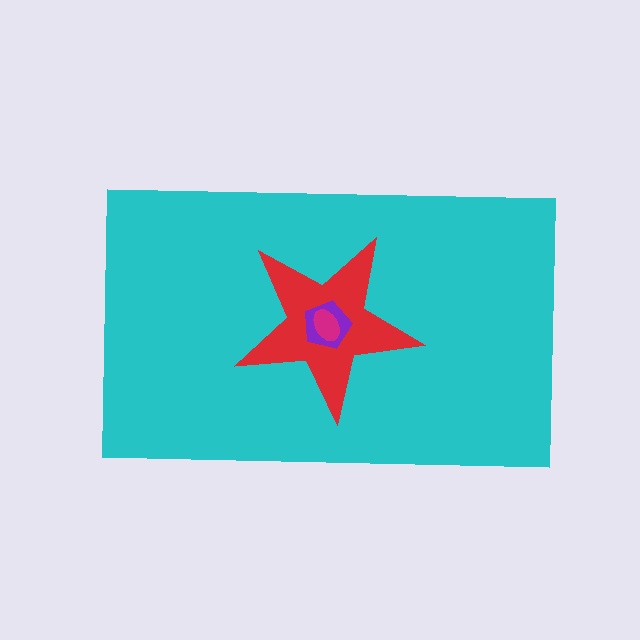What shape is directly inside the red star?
The purple pentagon.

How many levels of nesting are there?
4.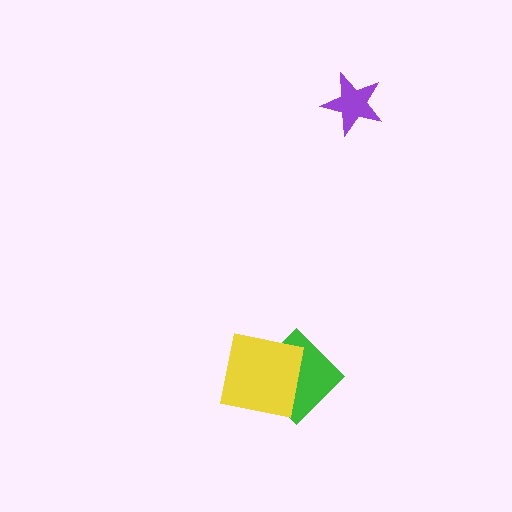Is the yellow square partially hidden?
No, no other shape covers it.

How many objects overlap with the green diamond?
1 object overlaps with the green diamond.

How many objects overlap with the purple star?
0 objects overlap with the purple star.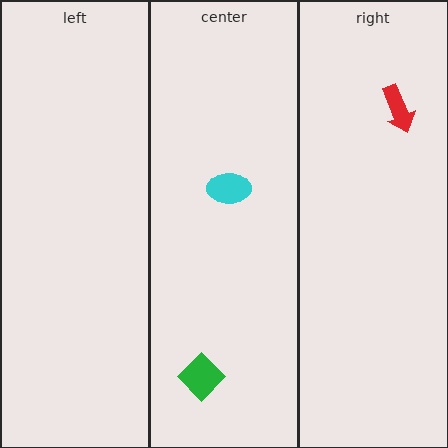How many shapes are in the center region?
2.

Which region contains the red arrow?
The right region.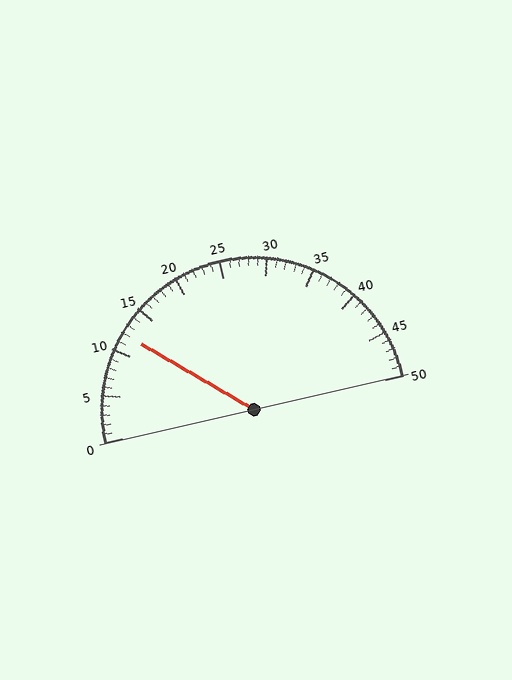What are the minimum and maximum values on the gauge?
The gauge ranges from 0 to 50.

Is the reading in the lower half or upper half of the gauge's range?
The reading is in the lower half of the range (0 to 50).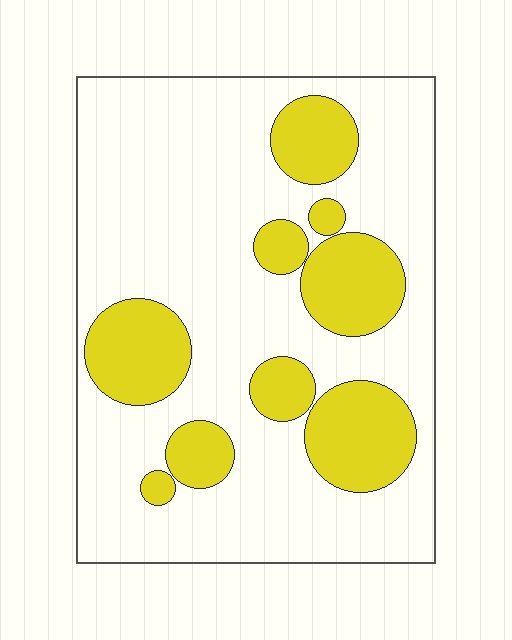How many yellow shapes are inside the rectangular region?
9.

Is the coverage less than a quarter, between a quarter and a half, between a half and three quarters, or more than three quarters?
Between a quarter and a half.